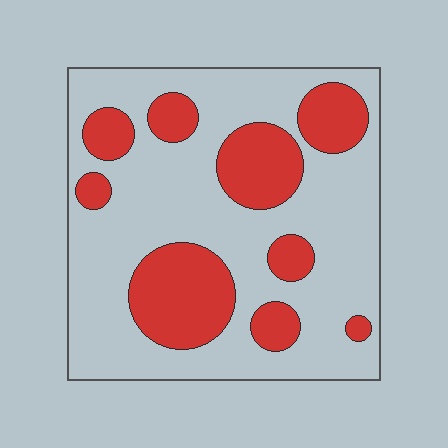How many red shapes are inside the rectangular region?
9.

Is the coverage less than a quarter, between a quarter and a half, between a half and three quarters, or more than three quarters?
Between a quarter and a half.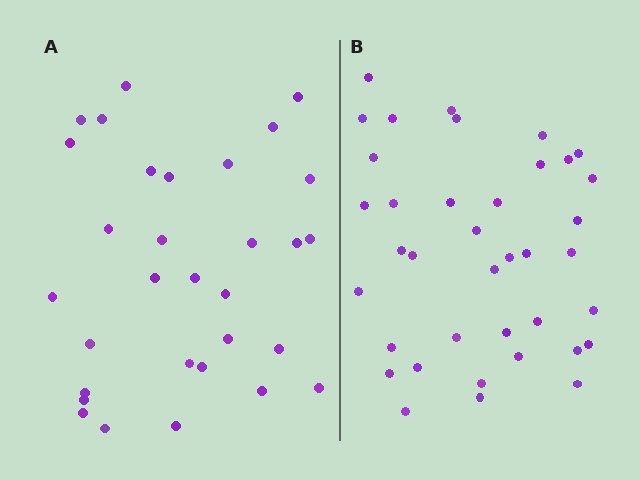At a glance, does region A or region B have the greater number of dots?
Region B (the right region) has more dots.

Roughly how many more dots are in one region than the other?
Region B has roughly 8 or so more dots than region A.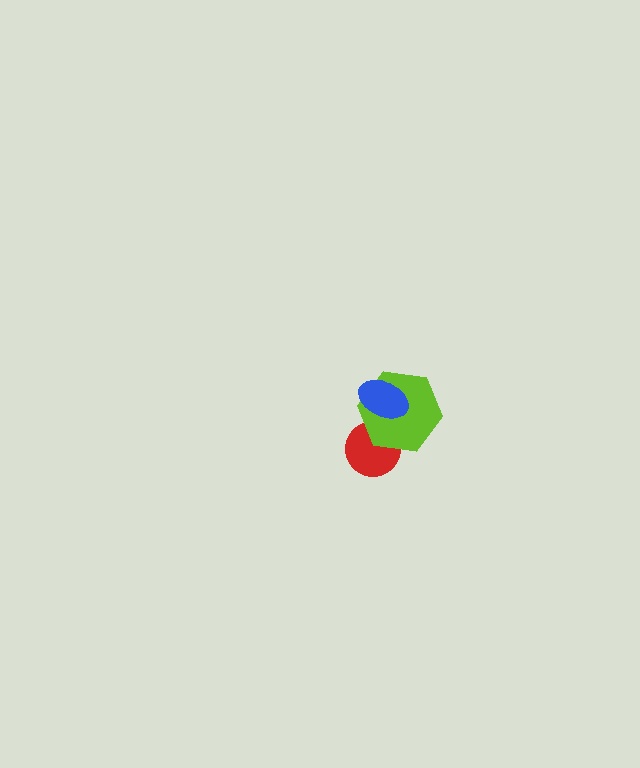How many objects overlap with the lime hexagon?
2 objects overlap with the lime hexagon.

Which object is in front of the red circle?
The lime hexagon is in front of the red circle.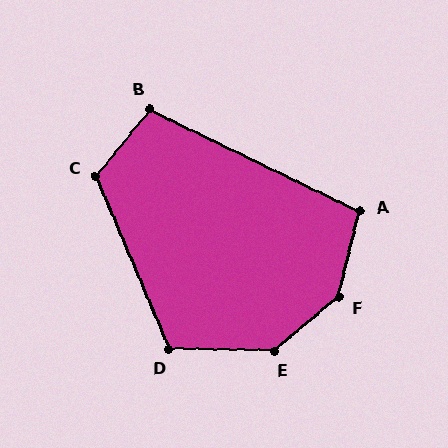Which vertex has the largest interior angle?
F, at approximately 143 degrees.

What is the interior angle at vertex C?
Approximately 118 degrees (obtuse).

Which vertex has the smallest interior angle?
A, at approximately 102 degrees.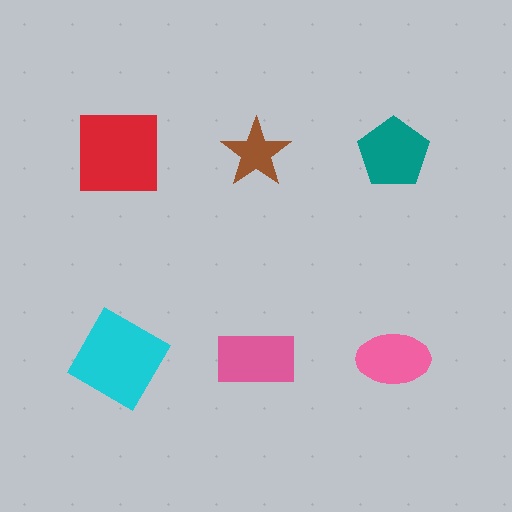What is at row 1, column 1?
A red square.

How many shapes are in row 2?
3 shapes.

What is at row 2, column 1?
A cyan square.